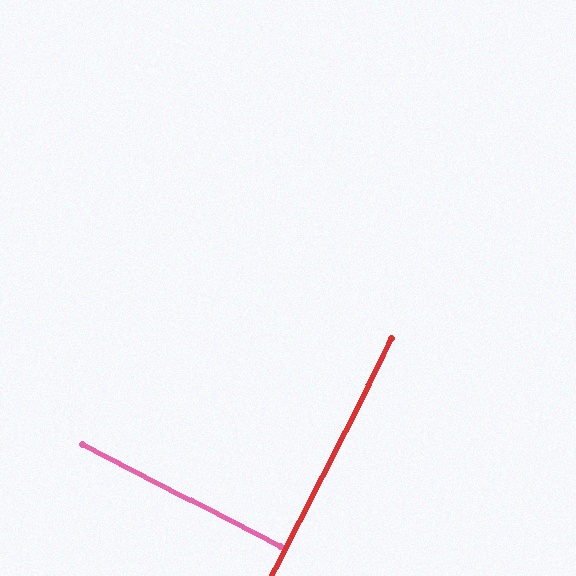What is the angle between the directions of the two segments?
Approximately 90 degrees.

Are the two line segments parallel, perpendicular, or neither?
Perpendicular — they meet at approximately 90°.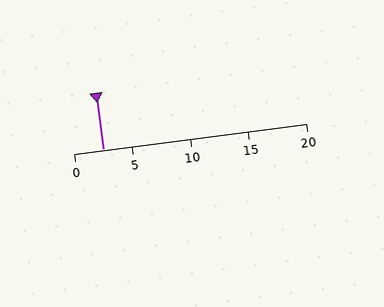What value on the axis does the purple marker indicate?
The marker indicates approximately 2.5.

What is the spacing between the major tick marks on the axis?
The major ticks are spaced 5 apart.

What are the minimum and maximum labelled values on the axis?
The axis runs from 0 to 20.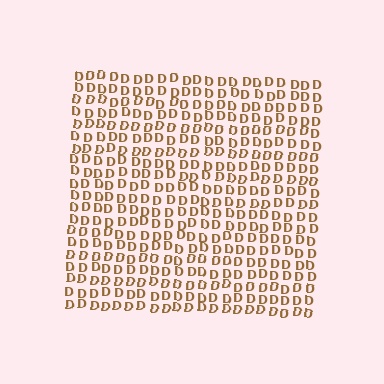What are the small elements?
The small elements are letter D's.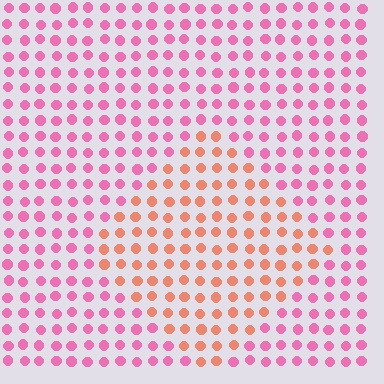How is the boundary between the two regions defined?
The boundary is defined purely by a slight shift in hue (about 44 degrees). Spacing, size, and orientation are identical on both sides.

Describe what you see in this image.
The image is filled with small pink elements in a uniform arrangement. A diamond-shaped region is visible where the elements are tinted to a slightly different hue, forming a subtle color boundary.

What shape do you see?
I see a diamond.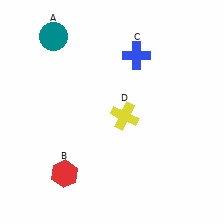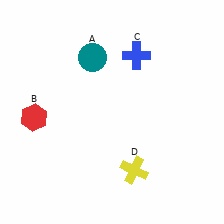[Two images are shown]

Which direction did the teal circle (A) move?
The teal circle (A) moved right.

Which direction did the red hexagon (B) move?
The red hexagon (B) moved up.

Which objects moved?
The objects that moved are: the teal circle (A), the red hexagon (B), the yellow cross (D).